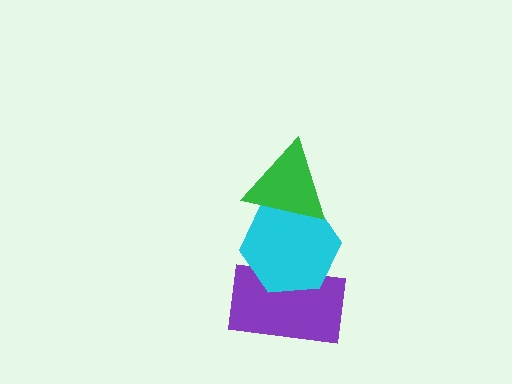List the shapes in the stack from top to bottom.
From top to bottom: the green triangle, the cyan hexagon, the purple rectangle.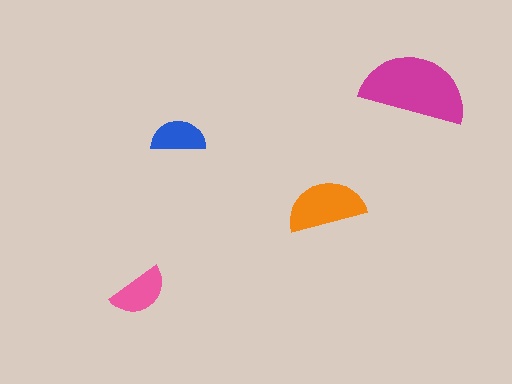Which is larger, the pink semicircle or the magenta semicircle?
The magenta one.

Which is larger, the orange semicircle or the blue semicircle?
The orange one.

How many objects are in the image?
There are 4 objects in the image.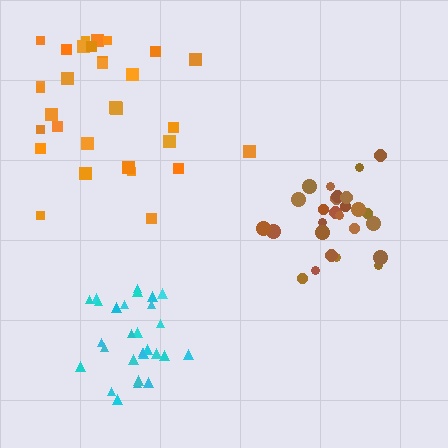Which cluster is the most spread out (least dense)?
Orange.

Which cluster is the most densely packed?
Cyan.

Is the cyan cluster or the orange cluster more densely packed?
Cyan.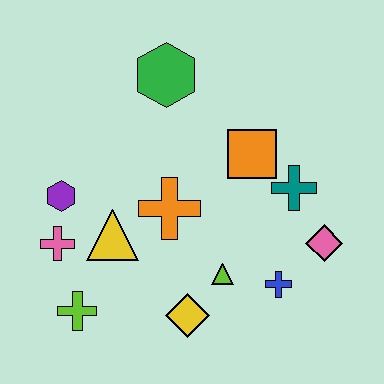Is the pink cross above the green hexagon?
No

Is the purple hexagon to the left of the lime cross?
Yes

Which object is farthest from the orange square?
The lime cross is farthest from the orange square.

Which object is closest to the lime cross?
The pink cross is closest to the lime cross.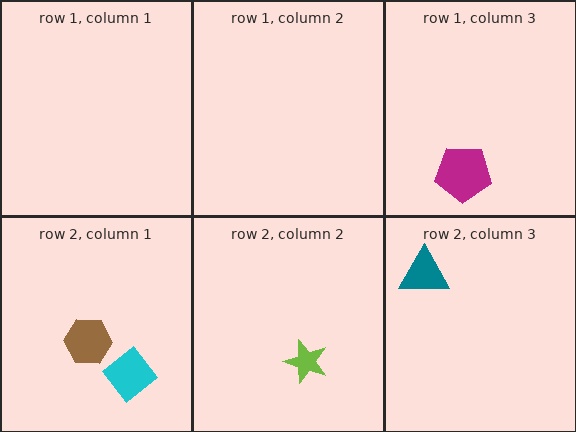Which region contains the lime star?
The row 2, column 2 region.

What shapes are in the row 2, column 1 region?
The brown hexagon, the cyan diamond.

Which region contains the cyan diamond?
The row 2, column 1 region.